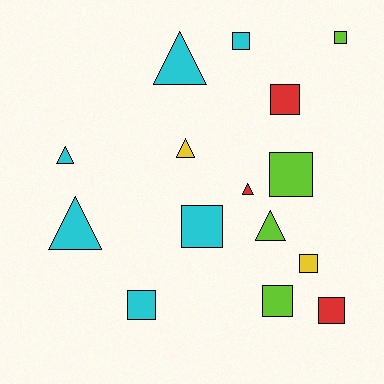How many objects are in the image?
There are 15 objects.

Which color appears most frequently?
Cyan, with 6 objects.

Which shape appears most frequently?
Square, with 9 objects.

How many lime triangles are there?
There is 1 lime triangle.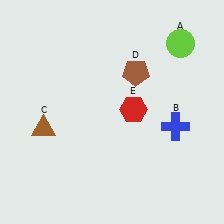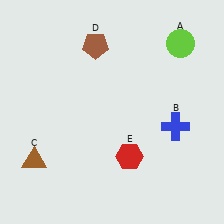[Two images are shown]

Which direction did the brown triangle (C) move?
The brown triangle (C) moved down.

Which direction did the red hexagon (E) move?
The red hexagon (E) moved down.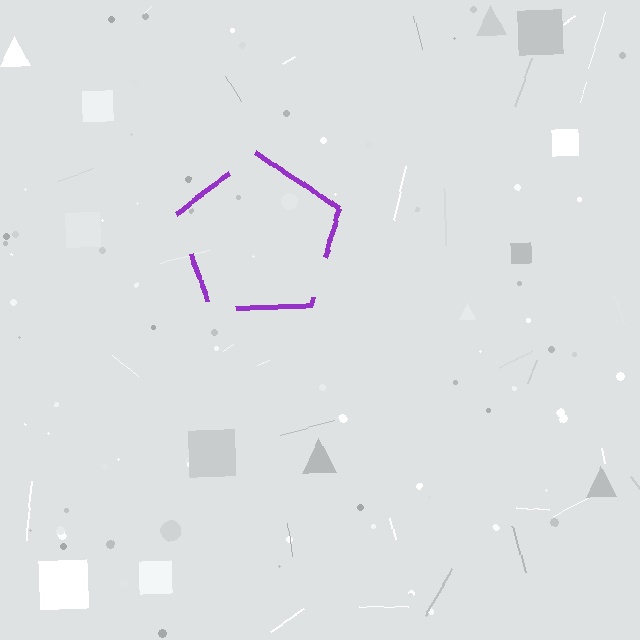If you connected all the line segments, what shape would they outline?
They would outline a pentagon.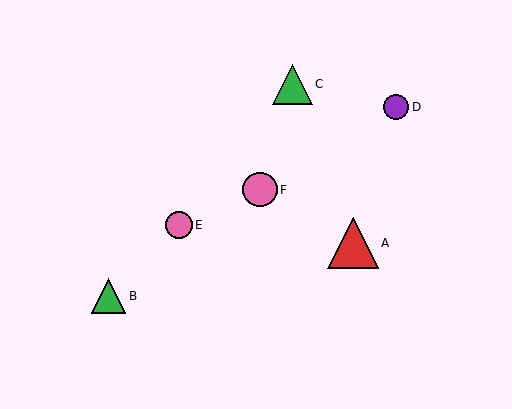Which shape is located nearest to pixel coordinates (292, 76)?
The green triangle (labeled C) at (292, 84) is nearest to that location.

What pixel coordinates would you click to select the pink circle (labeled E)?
Click at (179, 225) to select the pink circle E.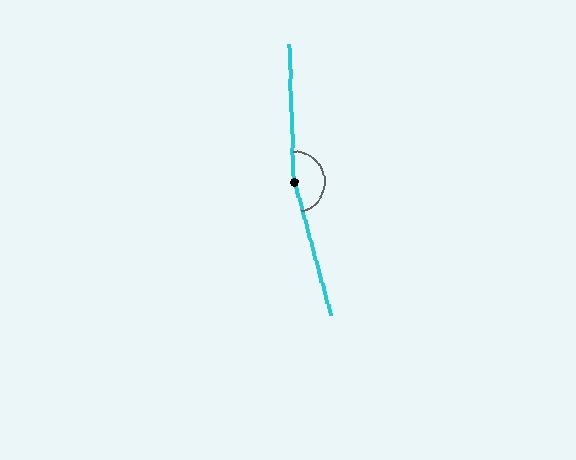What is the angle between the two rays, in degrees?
Approximately 167 degrees.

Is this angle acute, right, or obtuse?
It is obtuse.